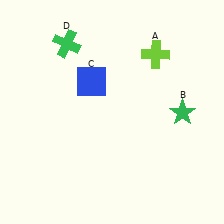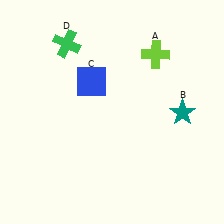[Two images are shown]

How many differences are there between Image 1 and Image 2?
There is 1 difference between the two images.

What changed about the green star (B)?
In Image 1, B is green. In Image 2, it changed to teal.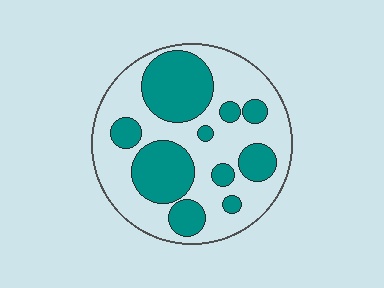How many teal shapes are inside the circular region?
10.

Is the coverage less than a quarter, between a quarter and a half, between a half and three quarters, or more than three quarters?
Between a quarter and a half.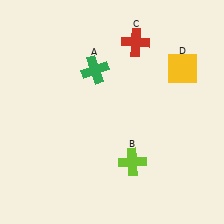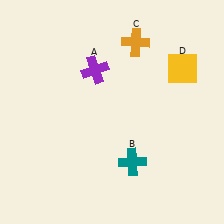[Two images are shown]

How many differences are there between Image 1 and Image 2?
There are 3 differences between the two images.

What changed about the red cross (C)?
In Image 1, C is red. In Image 2, it changed to orange.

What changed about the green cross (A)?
In Image 1, A is green. In Image 2, it changed to purple.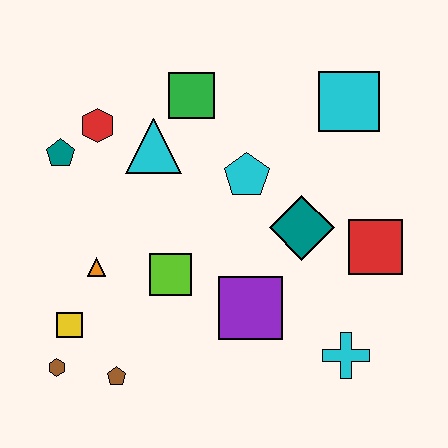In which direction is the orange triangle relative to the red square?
The orange triangle is to the left of the red square.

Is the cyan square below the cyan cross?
No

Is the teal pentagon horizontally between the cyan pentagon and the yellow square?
No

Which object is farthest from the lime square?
The cyan square is farthest from the lime square.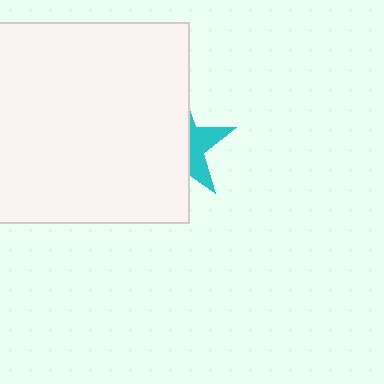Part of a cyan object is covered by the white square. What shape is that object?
It is a star.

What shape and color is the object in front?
The object in front is a white square.